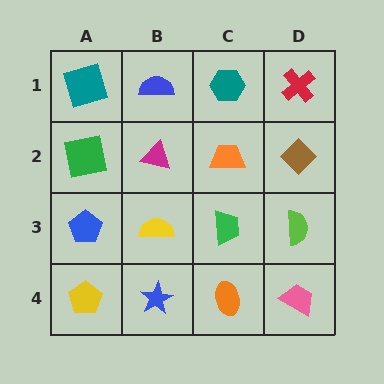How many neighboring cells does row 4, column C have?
3.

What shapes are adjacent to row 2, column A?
A teal square (row 1, column A), a blue pentagon (row 3, column A), a magenta triangle (row 2, column B).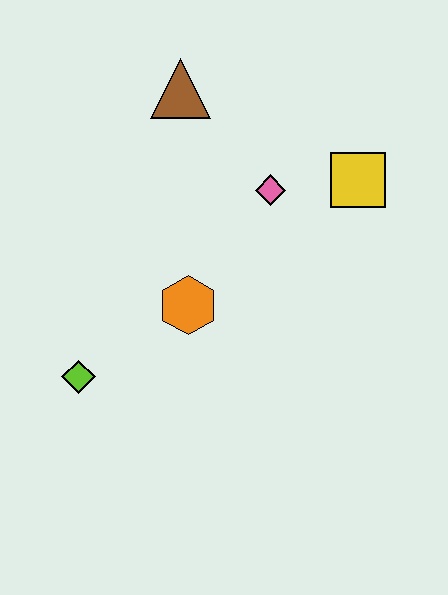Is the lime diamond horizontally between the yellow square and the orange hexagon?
No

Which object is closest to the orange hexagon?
The lime diamond is closest to the orange hexagon.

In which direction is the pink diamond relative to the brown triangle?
The pink diamond is below the brown triangle.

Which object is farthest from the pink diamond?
The lime diamond is farthest from the pink diamond.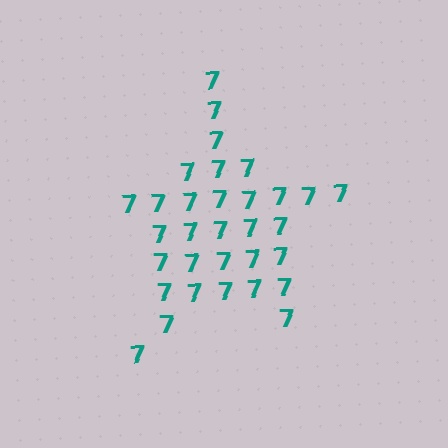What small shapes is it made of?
It is made of small digit 7's.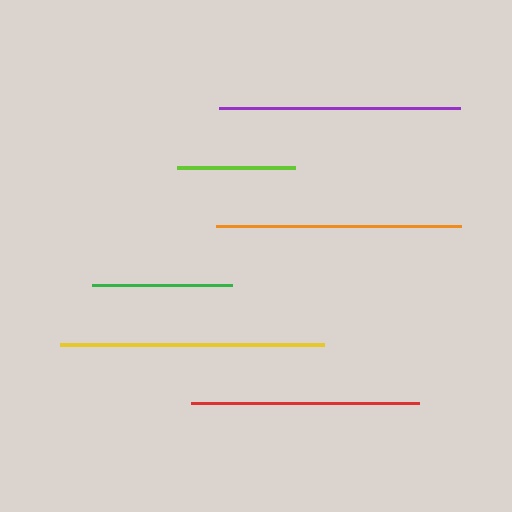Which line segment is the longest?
The yellow line is the longest at approximately 263 pixels.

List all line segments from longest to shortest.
From longest to shortest: yellow, orange, purple, red, green, lime.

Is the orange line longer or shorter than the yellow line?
The yellow line is longer than the orange line.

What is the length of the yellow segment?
The yellow segment is approximately 263 pixels long.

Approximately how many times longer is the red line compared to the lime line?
The red line is approximately 1.9 times the length of the lime line.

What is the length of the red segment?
The red segment is approximately 228 pixels long.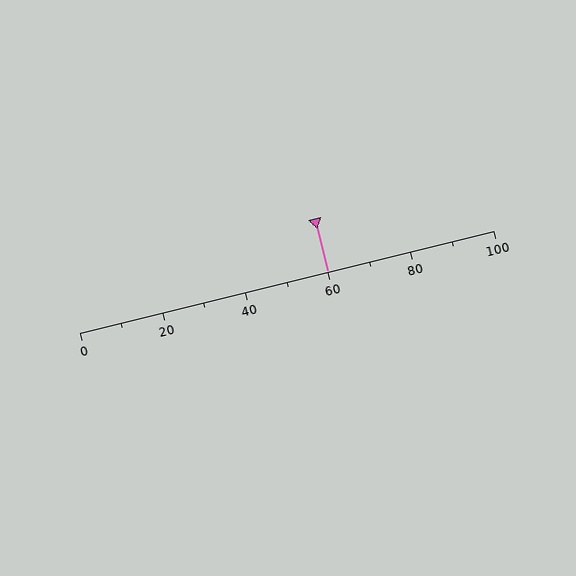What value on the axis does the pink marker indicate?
The marker indicates approximately 60.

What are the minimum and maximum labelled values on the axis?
The axis runs from 0 to 100.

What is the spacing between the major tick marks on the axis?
The major ticks are spaced 20 apart.